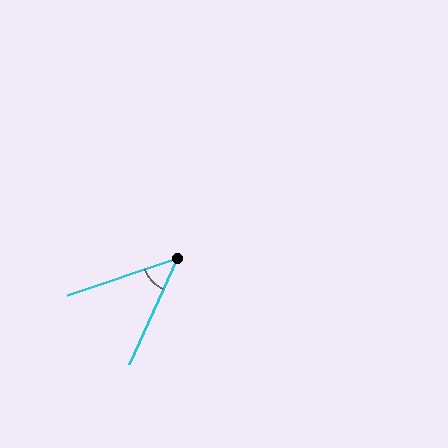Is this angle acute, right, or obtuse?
It is acute.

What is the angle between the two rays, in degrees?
Approximately 47 degrees.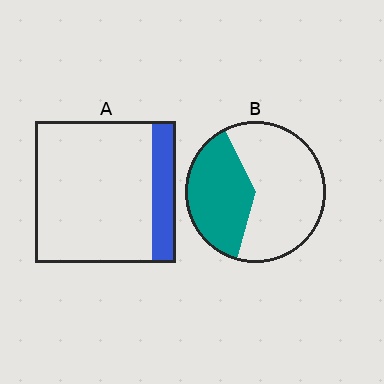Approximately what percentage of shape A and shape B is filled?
A is approximately 15% and B is approximately 40%.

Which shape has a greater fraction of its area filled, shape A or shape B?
Shape B.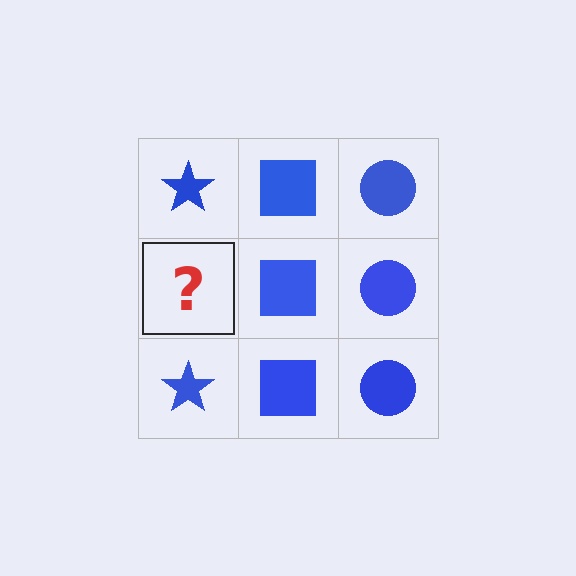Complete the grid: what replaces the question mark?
The question mark should be replaced with a blue star.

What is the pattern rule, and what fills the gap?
The rule is that each column has a consistent shape. The gap should be filled with a blue star.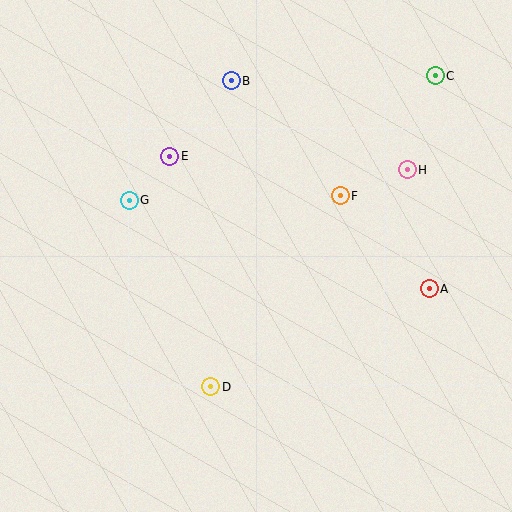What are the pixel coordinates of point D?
Point D is at (211, 387).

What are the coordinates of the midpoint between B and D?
The midpoint between B and D is at (221, 234).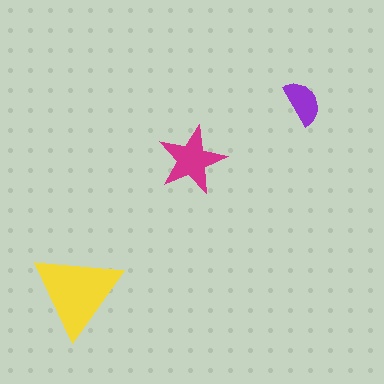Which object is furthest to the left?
The yellow triangle is leftmost.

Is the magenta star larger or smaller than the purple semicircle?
Larger.